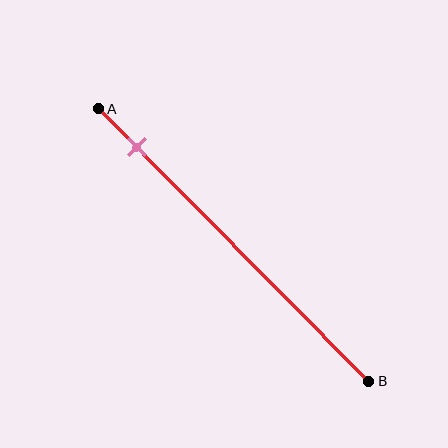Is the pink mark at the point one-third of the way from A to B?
No, the mark is at about 15% from A, not at the 33% one-third point.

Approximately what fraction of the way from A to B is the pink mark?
The pink mark is approximately 15% of the way from A to B.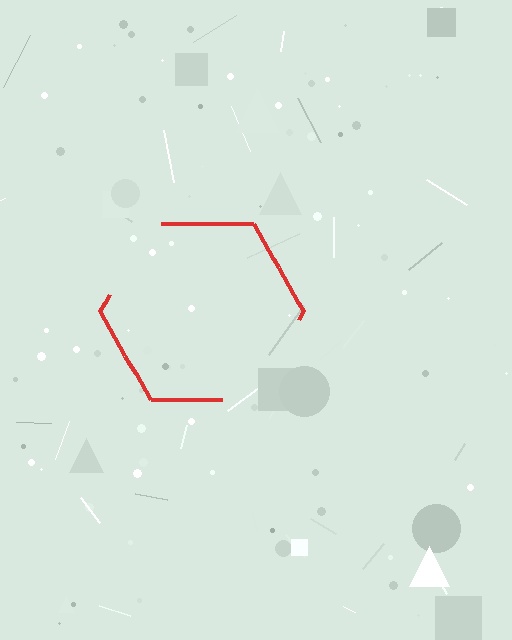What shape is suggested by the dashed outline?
The dashed outline suggests a hexagon.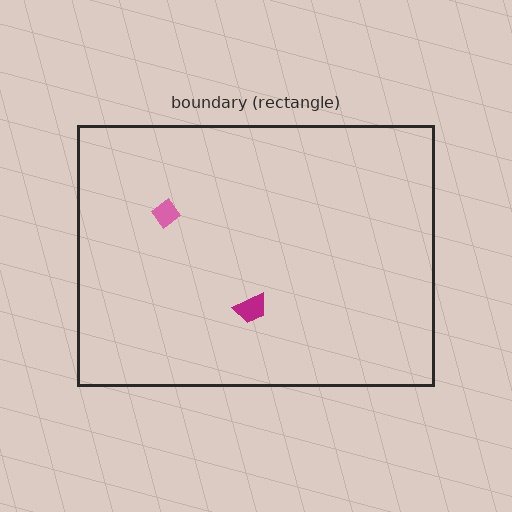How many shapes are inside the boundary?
2 inside, 0 outside.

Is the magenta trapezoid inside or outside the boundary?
Inside.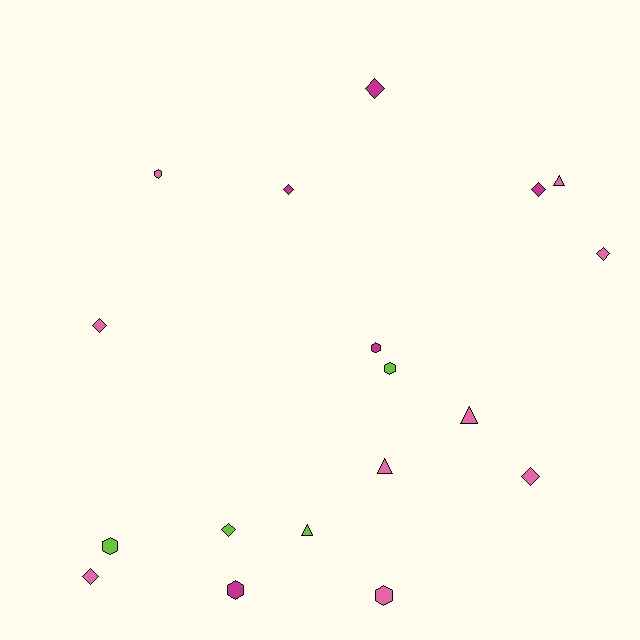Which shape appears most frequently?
Diamond, with 8 objects.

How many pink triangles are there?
There are 3 pink triangles.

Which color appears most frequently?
Pink, with 9 objects.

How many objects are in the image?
There are 18 objects.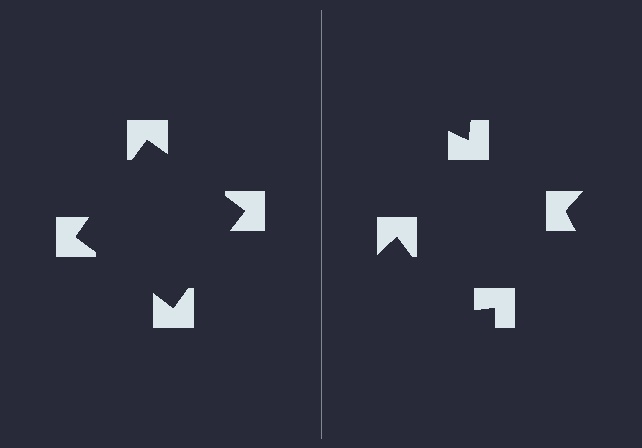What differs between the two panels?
The notched squares are positioned identically on both sides; only the wedge orientations differ. On the left they align to a square; on the right they are misaligned.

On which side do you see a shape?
An illusory square appears on the left side. On the right side the wedge cuts are rotated, so no coherent shape forms.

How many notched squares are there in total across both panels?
8 — 4 on each side.